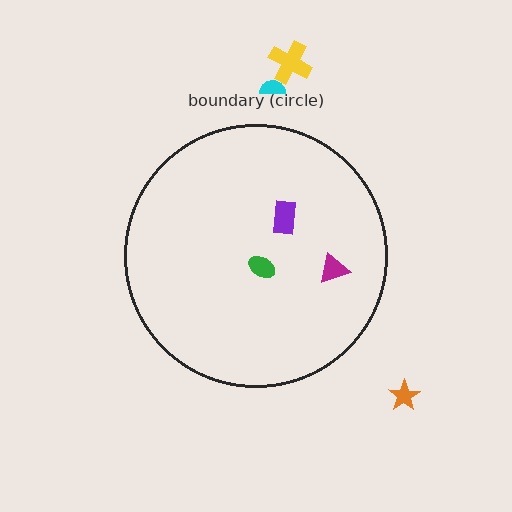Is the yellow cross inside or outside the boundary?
Outside.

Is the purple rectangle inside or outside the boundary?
Inside.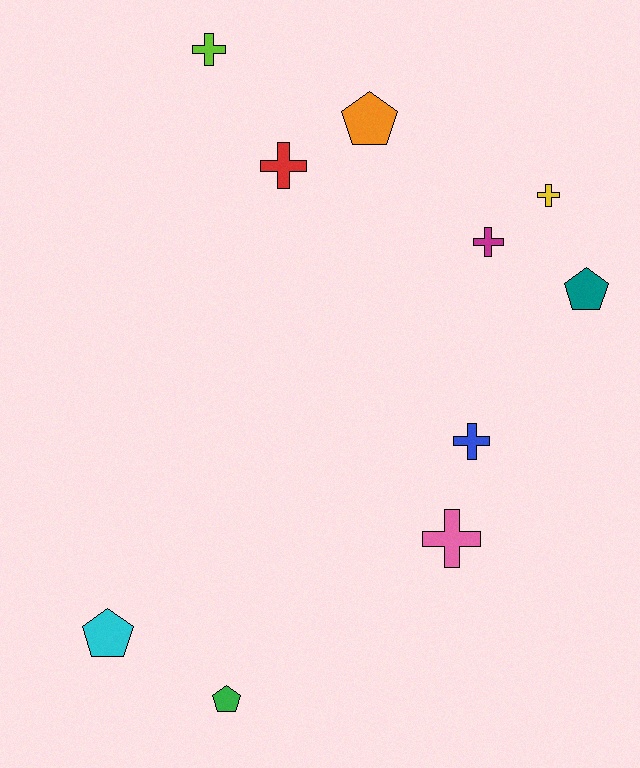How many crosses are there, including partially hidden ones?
There are 6 crosses.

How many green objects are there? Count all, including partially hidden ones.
There is 1 green object.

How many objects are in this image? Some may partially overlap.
There are 10 objects.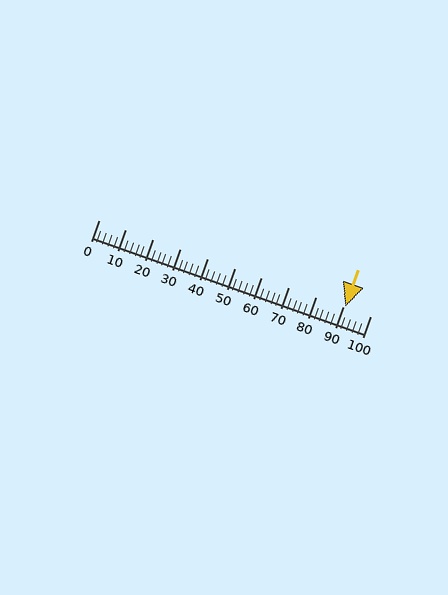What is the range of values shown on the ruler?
The ruler shows values from 0 to 100.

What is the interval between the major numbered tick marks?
The major tick marks are spaced 10 units apart.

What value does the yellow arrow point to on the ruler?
The yellow arrow points to approximately 91.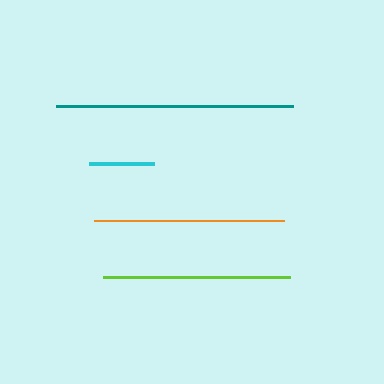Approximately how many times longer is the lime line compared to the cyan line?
The lime line is approximately 2.9 times the length of the cyan line.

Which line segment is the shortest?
The cyan line is the shortest at approximately 65 pixels.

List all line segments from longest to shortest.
From longest to shortest: teal, orange, lime, cyan.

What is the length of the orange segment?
The orange segment is approximately 190 pixels long.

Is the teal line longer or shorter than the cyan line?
The teal line is longer than the cyan line.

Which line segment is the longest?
The teal line is the longest at approximately 237 pixels.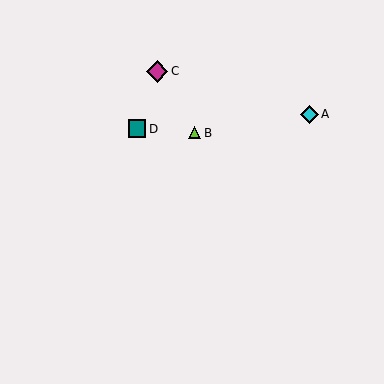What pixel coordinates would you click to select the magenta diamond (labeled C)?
Click at (157, 71) to select the magenta diamond C.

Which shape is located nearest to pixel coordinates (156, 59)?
The magenta diamond (labeled C) at (157, 71) is nearest to that location.